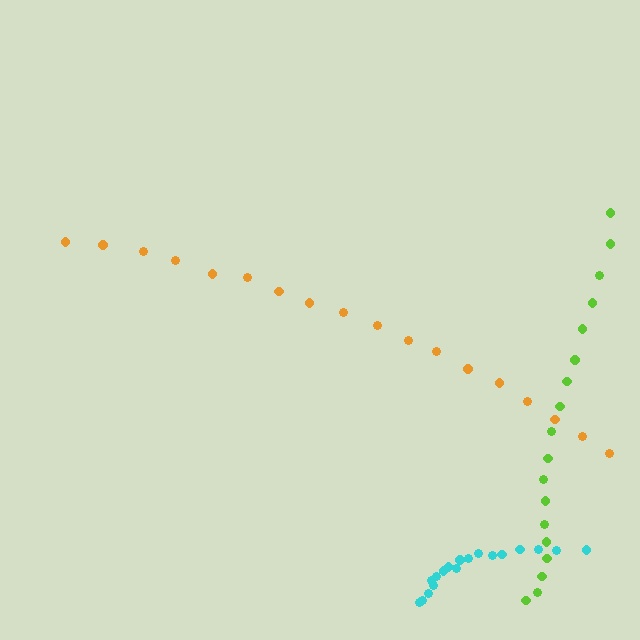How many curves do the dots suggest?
There are 3 distinct paths.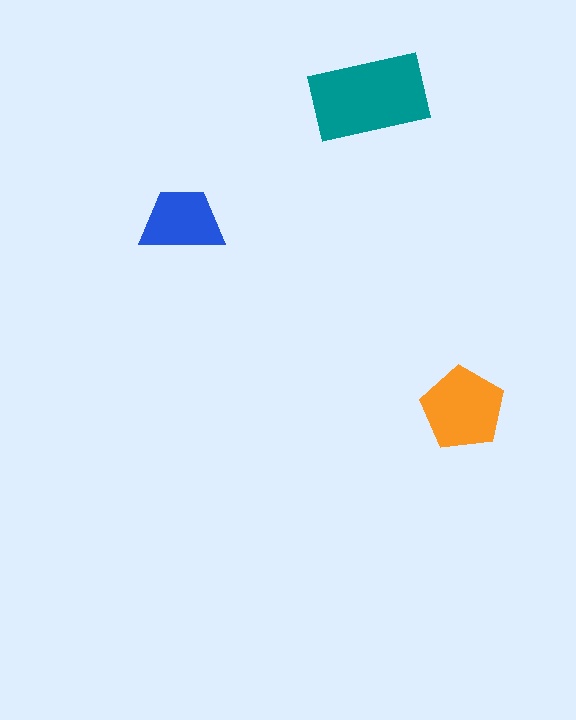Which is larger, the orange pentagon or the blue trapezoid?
The orange pentagon.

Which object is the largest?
The teal rectangle.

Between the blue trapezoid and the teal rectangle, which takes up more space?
The teal rectangle.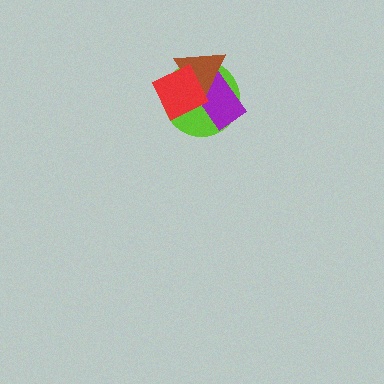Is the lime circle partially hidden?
Yes, it is partially covered by another shape.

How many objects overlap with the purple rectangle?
3 objects overlap with the purple rectangle.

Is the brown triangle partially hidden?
Yes, it is partially covered by another shape.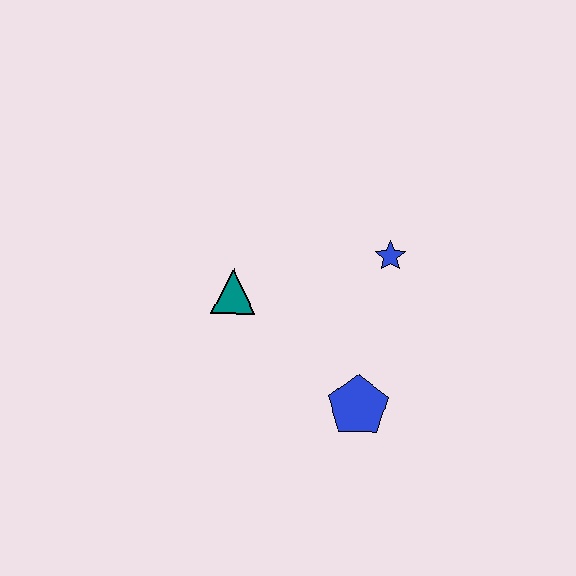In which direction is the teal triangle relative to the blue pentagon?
The teal triangle is to the left of the blue pentagon.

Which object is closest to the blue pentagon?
The blue star is closest to the blue pentagon.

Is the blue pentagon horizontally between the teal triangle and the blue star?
Yes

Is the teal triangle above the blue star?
No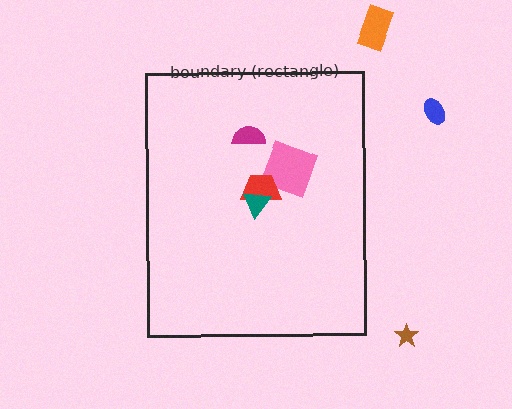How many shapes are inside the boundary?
4 inside, 3 outside.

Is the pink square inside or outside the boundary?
Inside.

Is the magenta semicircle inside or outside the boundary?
Inside.